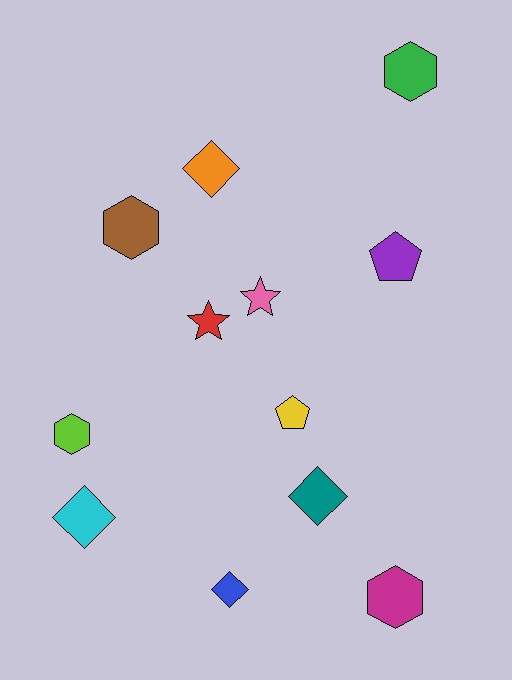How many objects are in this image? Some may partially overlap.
There are 12 objects.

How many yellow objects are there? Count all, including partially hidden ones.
There is 1 yellow object.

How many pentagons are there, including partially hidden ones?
There are 2 pentagons.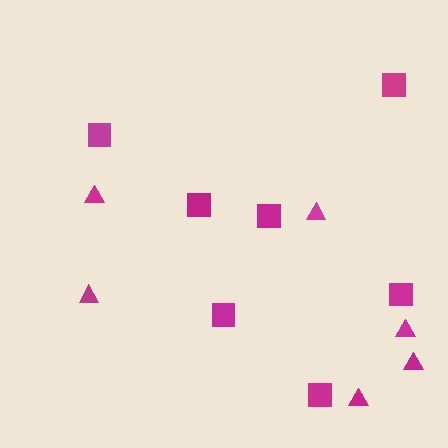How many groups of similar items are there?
There are 2 groups: one group of triangles (6) and one group of squares (7).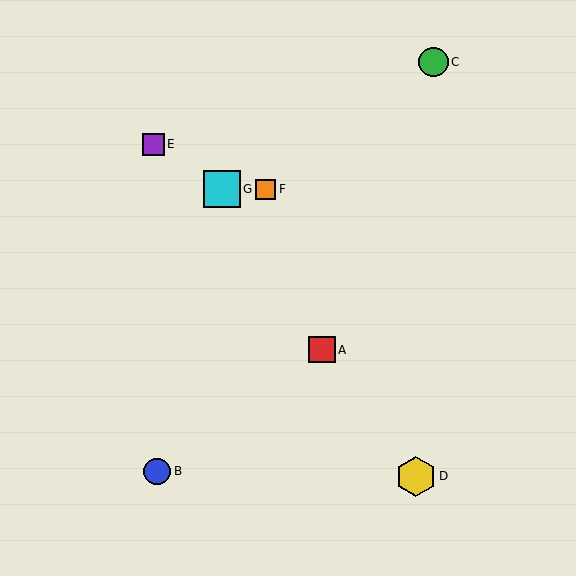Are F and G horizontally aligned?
Yes, both are at y≈189.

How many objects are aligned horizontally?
2 objects (F, G) are aligned horizontally.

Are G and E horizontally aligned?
No, G is at y≈189 and E is at y≈144.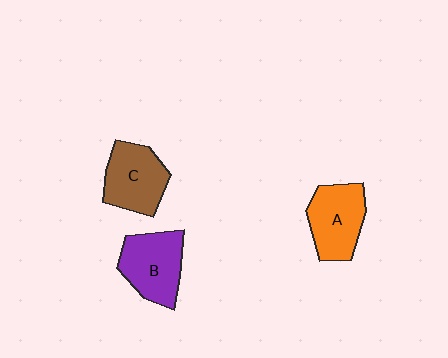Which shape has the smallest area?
Shape A (orange).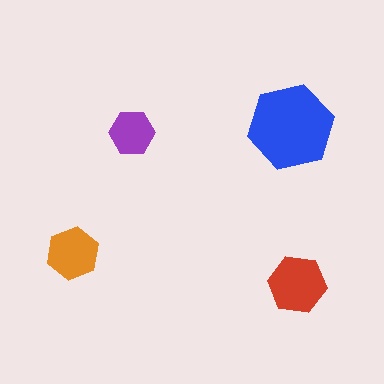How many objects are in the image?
There are 4 objects in the image.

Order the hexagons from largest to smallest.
the blue one, the red one, the orange one, the purple one.